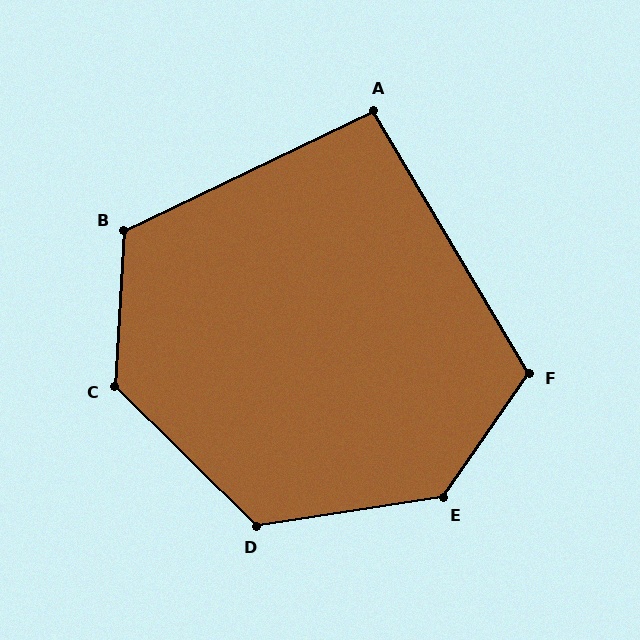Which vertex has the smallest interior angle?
A, at approximately 95 degrees.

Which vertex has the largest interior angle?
E, at approximately 134 degrees.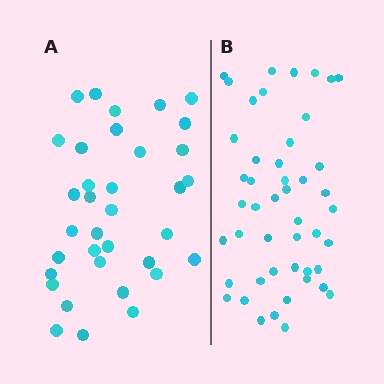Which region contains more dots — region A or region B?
Region B (the right region) has more dots.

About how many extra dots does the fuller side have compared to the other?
Region B has roughly 12 or so more dots than region A.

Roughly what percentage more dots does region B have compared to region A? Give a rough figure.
About 35% more.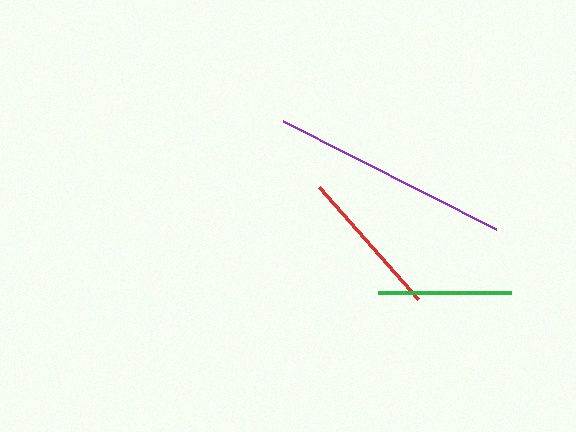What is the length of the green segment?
The green segment is approximately 133 pixels long.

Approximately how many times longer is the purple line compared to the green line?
The purple line is approximately 1.8 times the length of the green line.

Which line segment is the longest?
The purple line is the longest at approximately 239 pixels.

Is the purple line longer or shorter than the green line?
The purple line is longer than the green line.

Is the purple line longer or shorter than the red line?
The purple line is longer than the red line.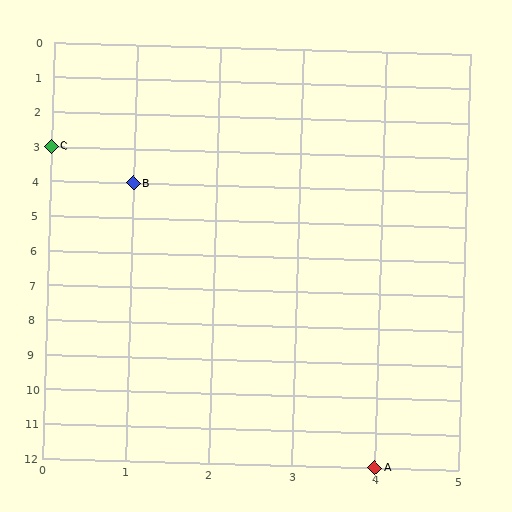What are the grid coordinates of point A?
Point A is at grid coordinates (4, 12).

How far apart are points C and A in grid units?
Points C and A are 4 columns and 9 rows apart (about 9.8 grid units diagonally).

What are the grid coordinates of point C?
Point C is at grid coordinates (0, 3).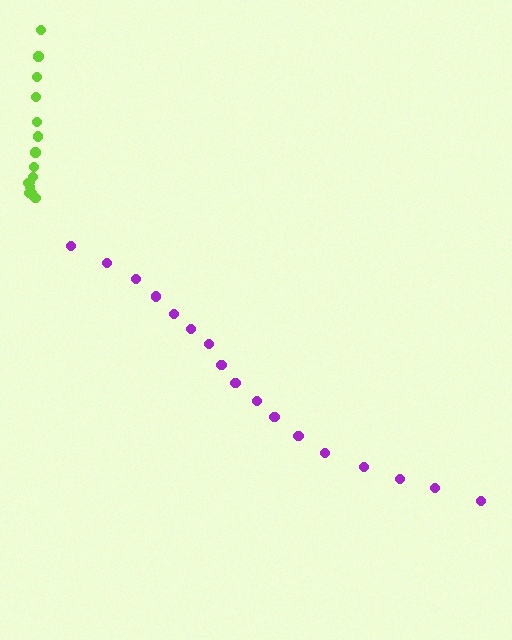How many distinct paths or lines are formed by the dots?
There are 2 distinct paths.